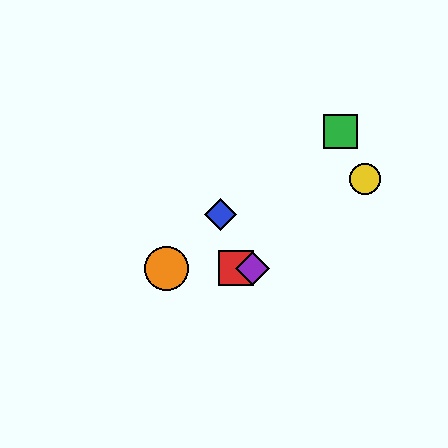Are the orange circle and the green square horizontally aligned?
No, the orange circle is at y≈268 and the green square is at y≈131.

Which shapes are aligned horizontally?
The red square, the purple diamond, the orange circle are aligned horizontally.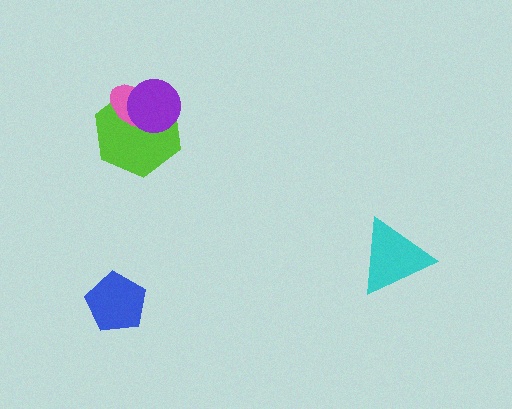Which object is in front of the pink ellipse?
The purple circle is in front of the pink ellipse.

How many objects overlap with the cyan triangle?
0 objects overlap with the cyan triangle.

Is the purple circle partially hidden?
No, no other shape covers it.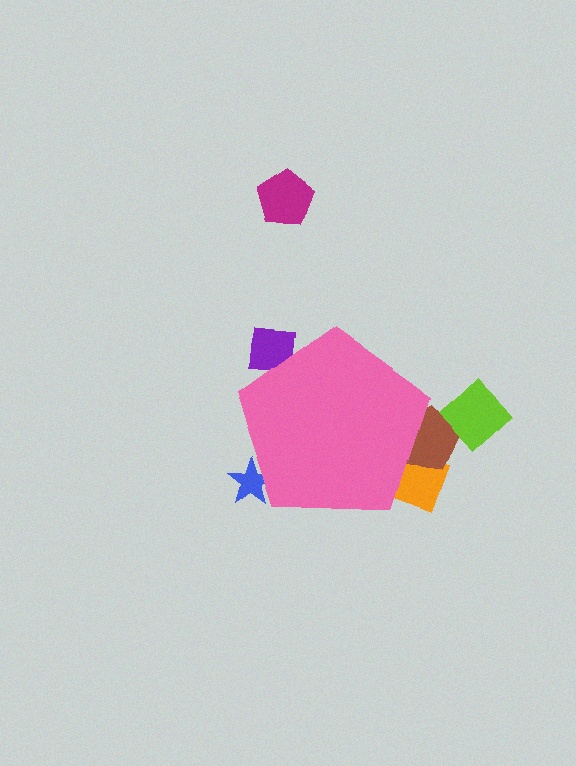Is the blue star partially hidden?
Yes, the blue star is partially hidden behind the pink pentagon.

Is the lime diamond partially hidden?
No, the lime diamond is fully visible.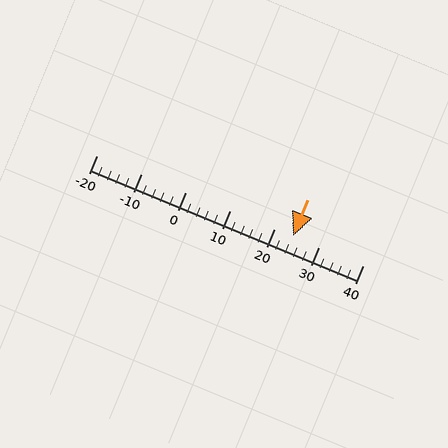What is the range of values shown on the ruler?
The ruler shows values from -20 to 40.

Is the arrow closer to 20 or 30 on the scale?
The arrow is closer to 20.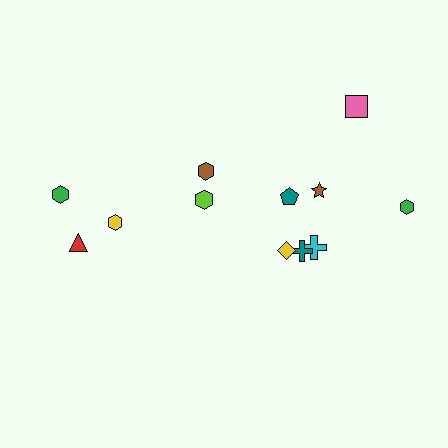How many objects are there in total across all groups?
There are 12 objects.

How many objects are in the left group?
There are 4 objects.